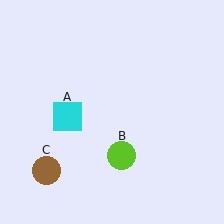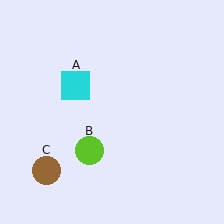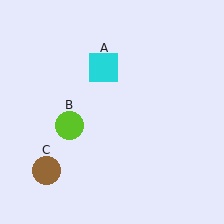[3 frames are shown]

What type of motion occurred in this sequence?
The cyan square (object A), lime circle (object B) rotated clockwise around the center of the scene.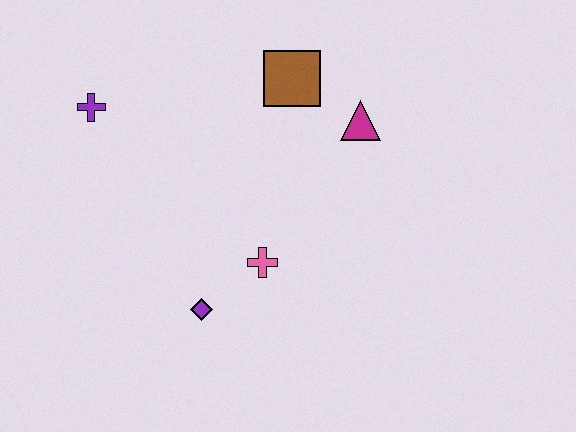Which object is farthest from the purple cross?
The magenta triangle is farthest from the purple cross.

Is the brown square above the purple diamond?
Yes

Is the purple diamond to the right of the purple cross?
Yes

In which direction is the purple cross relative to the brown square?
The purple cross is to the left of the brown square.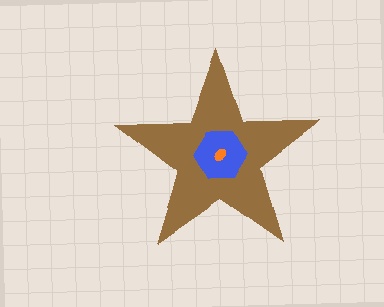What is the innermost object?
The orange ellipse.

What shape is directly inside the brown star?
The blue hexagon.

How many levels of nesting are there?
3.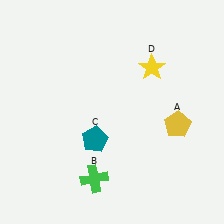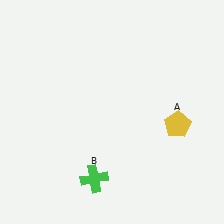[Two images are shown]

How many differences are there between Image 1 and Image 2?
There are 2 differences between the two images.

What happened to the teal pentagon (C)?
The teal pentagon (C) was removed in Image 2. It was in the bottom-left area of Image 1.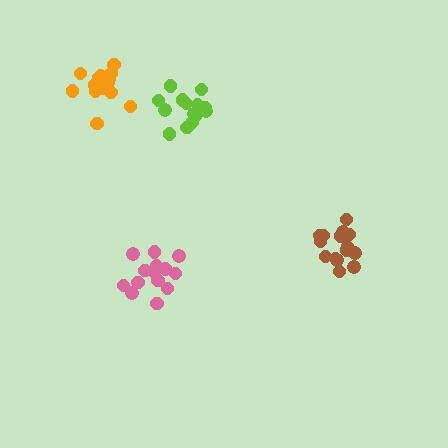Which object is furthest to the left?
The orange cluster is leftmost.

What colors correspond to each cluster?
The clusters are colored: orange, pink, brown, lime.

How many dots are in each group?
Group 1: 16 dots, Group 2: 15 dots, Group 3: 16 dots, Group 4: 14 dots (61 total).